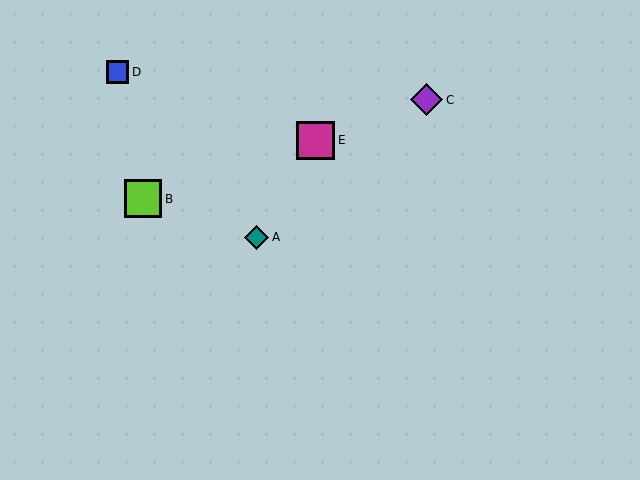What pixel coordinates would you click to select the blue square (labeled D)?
Click at (118, 72) to select the blue square D.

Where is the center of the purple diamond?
The center of the purple diamond is at (427, 100).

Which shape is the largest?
The magenta square (labeled E) is the largest.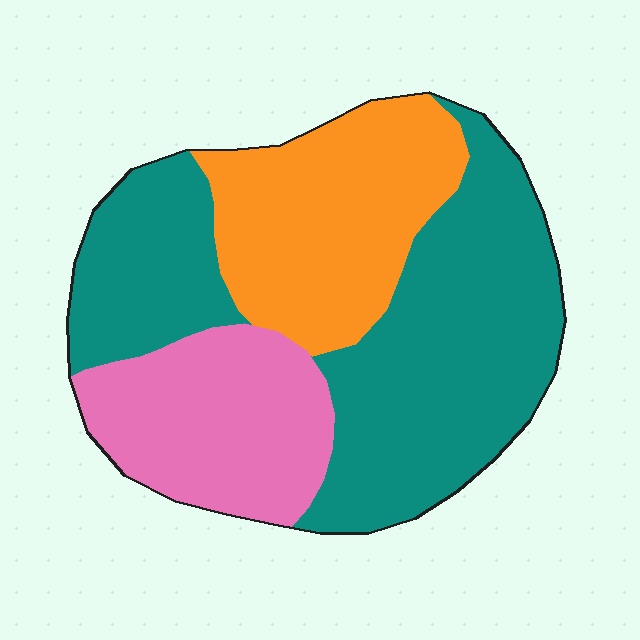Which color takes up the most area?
Teal, at roughly 50%.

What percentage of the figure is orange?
Orange covers 27% of the figure.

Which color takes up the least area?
Pink, at roughly 20%.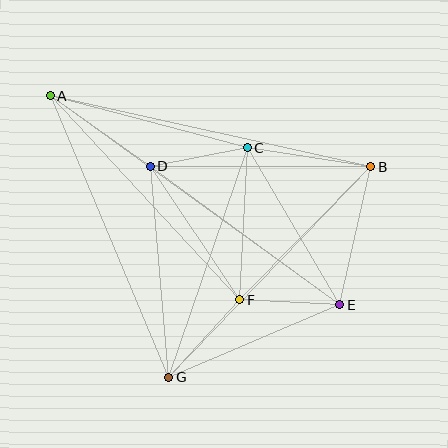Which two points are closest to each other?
Points C and D are closest to each other.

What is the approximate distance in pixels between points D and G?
The distance between D and G is approximately 212 pixels.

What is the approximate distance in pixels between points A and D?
The distance between A and D is approximately 122 pixels.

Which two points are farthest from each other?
Points A and E are farthest from each other.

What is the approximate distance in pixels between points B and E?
The distance between B and E is approximately 142 pixels.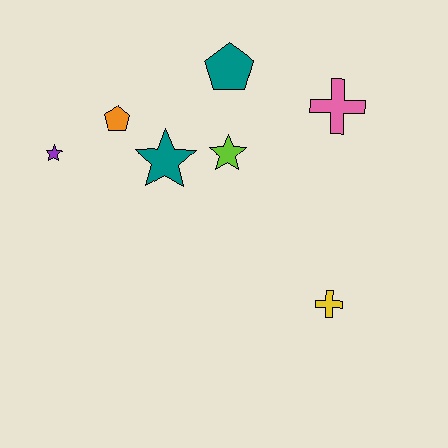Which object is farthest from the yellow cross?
The purple star is farthest from the yellow cross.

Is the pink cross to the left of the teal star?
No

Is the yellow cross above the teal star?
No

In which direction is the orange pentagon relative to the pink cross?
The orange pentagon is to the left of the pink cross.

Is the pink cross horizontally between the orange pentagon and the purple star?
No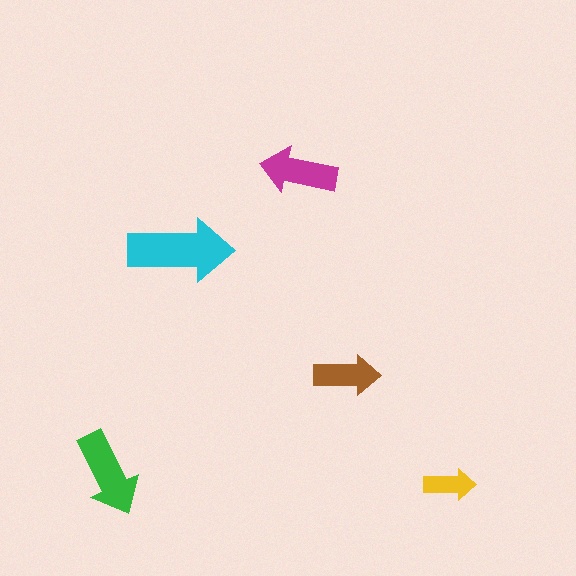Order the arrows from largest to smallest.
the cyan one, the green one, the magenta one, the brown one, the yellow one.